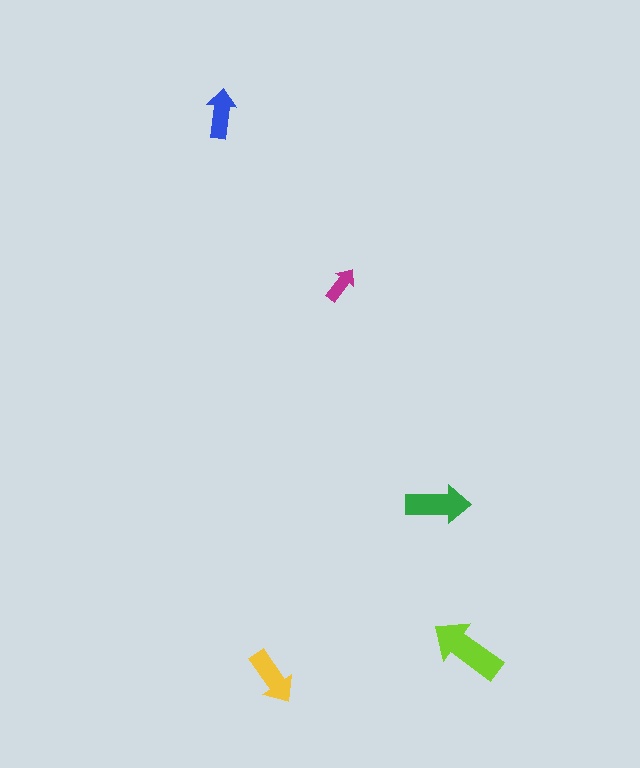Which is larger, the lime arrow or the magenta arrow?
The lime one.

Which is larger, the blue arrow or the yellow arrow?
The yellow one.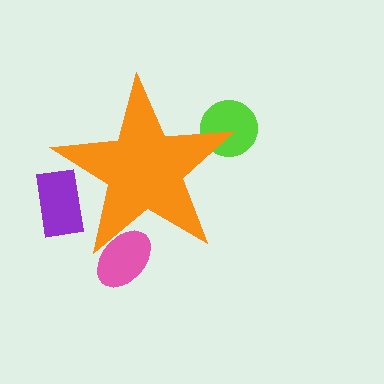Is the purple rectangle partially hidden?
Yes, the purple rectangle is partially hidden behind the orange star.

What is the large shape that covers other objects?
An orange star.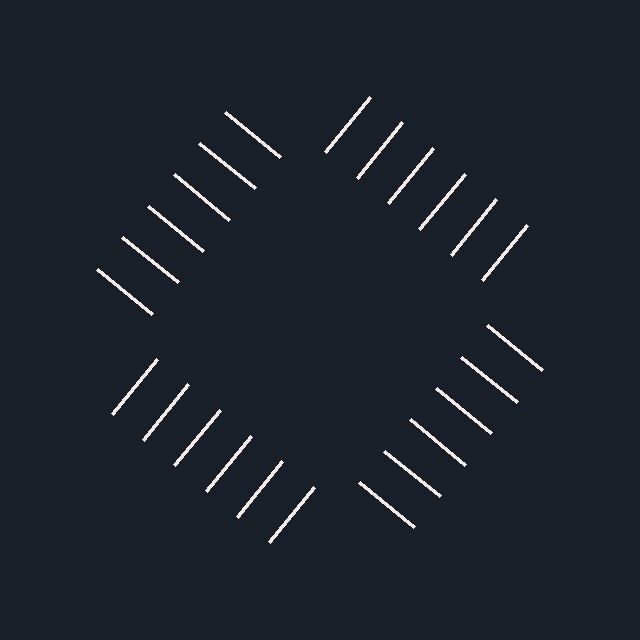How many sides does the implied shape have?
4 sides — the line-ends trace a square.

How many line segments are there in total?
24 — 6 along each of the 4 edges.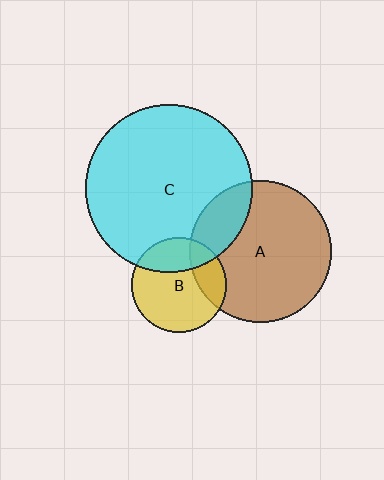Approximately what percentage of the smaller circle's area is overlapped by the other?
Approximately 20%.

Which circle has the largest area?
Circle C (cyan).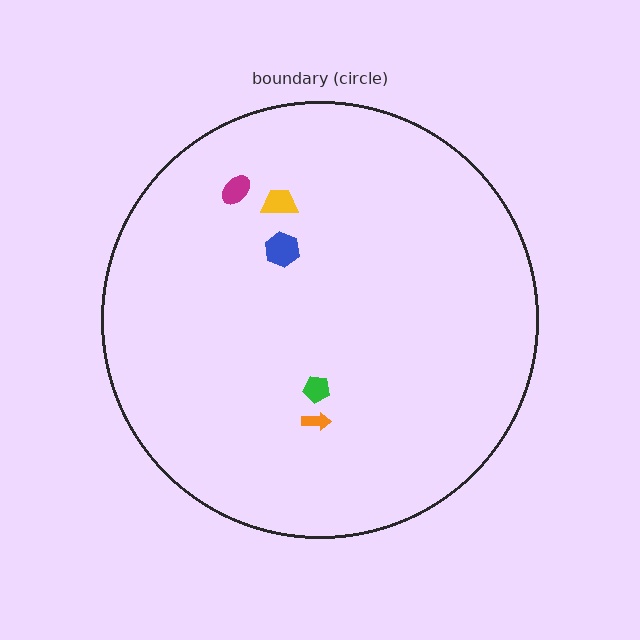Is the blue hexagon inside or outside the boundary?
Inside.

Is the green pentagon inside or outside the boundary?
Inside.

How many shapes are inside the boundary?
5 inside, 0 outside.